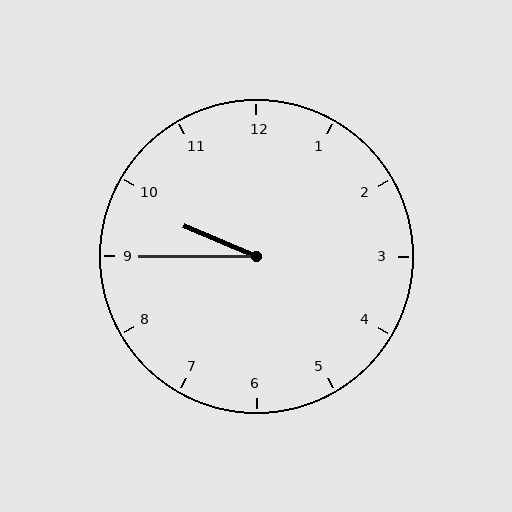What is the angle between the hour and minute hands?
Approximately 22 degrees.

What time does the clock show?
9:45.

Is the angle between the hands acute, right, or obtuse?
It is acute.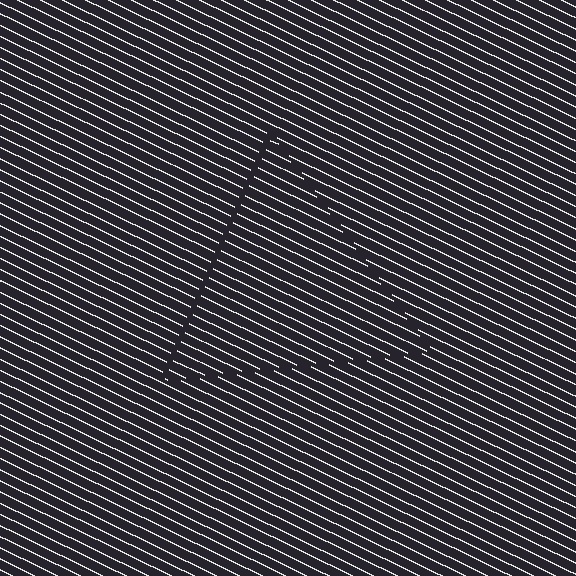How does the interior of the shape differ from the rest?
The interior of the shape contains the same grating, shifted by half a period — the contour is defined by the phase discontinuity where line-ends from the inner and outer gratings abut.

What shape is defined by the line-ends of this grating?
An illusory triangle. The interior of the shape contains the same grating, shifted by half a period — the contour is defined by the phase discontinuity where line-ends from the inner and outer gratings abut.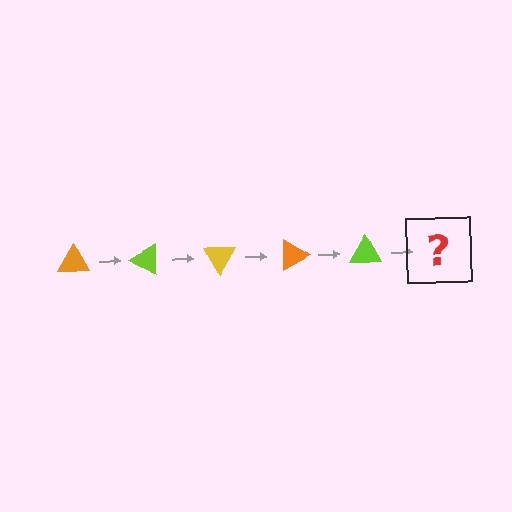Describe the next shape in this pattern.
It should be a yellow triangle, rotated 150 degrees from the start.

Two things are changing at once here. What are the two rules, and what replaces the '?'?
The two rules are that it rotates 30 degrees each step and the color cycles through orange, lime, and yellow. The '?' should be a yellow triangle, rotated 150 degrees from the start.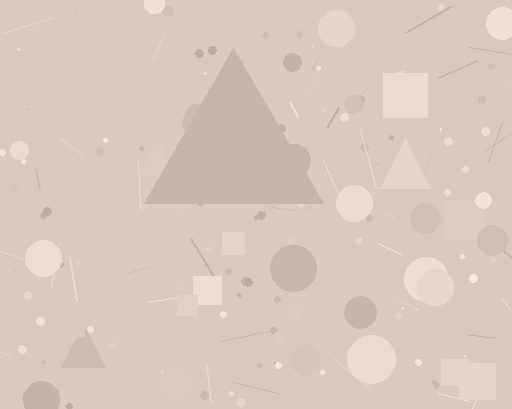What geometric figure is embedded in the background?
A triangle is embedded in the background.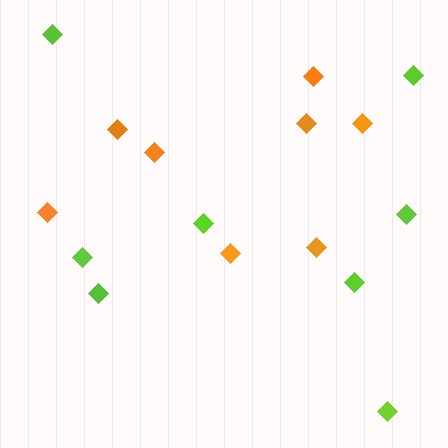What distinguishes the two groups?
There are 2 groups: one group of orange diamonds (8) and one group of lime diamonds (8).